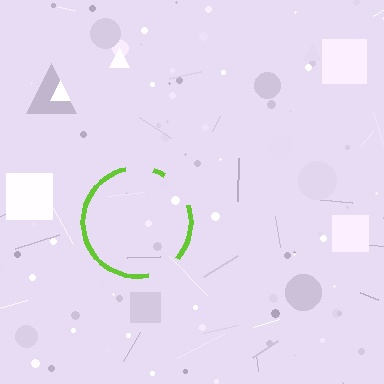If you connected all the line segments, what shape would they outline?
They would outline a circle.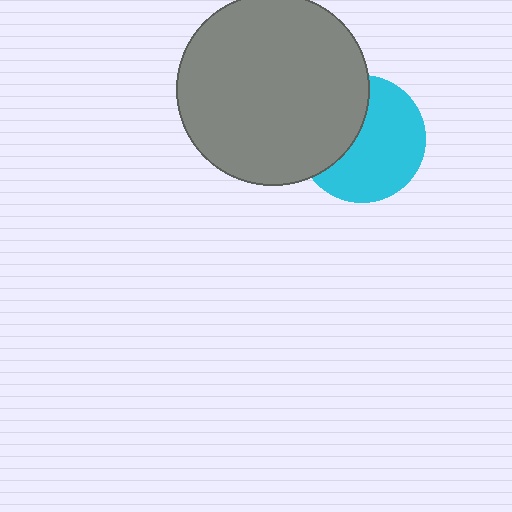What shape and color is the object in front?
The object in front is a gray circle.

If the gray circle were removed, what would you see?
You would see the complete cyan circle.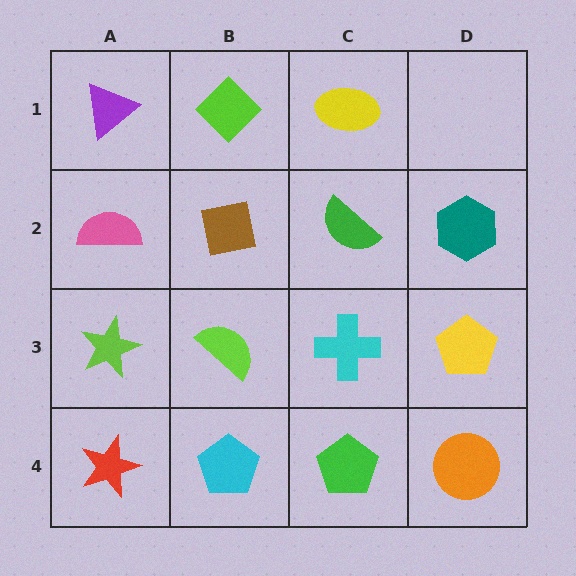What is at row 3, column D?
A yellow pentagon.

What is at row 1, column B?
A lime diamond.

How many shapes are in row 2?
4 shapes.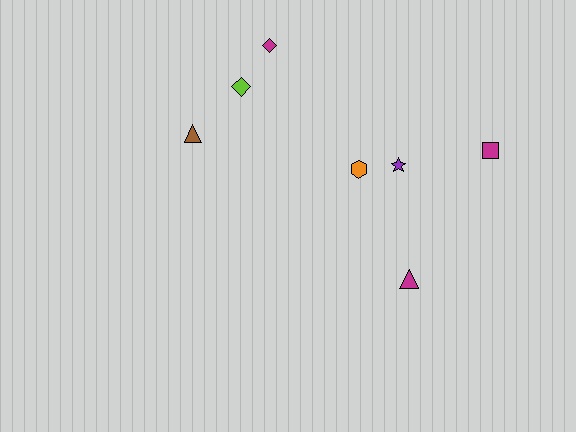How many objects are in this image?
There are 7 objects.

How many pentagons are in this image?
There are no pentagons.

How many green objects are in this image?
There are no green objects.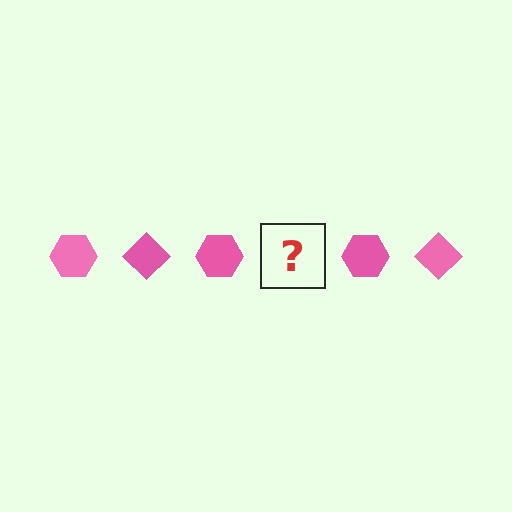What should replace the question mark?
The question mark should be replaced with a pink diamond.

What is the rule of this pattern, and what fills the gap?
The rule is that the pattern cycles through hexagon, diamond shapes in pink. The gap should be filled with a pink diamond.